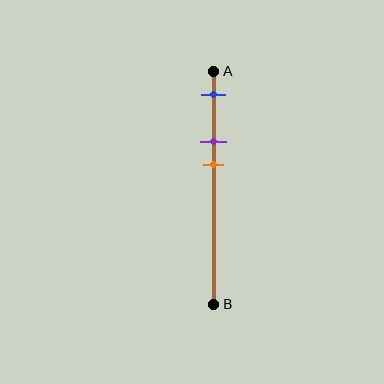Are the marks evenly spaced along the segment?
Yes, the marks are approximately evenly spaced.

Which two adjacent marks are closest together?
The purple and orange marks are the closest adjacent pair.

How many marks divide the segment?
There are 3 marks dividing the segment.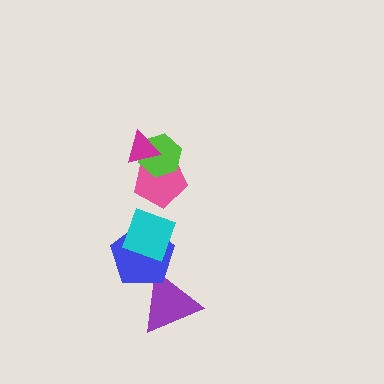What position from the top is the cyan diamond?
The cyan diamond is 4th from the top.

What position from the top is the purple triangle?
The purple triangle is 6th from the top.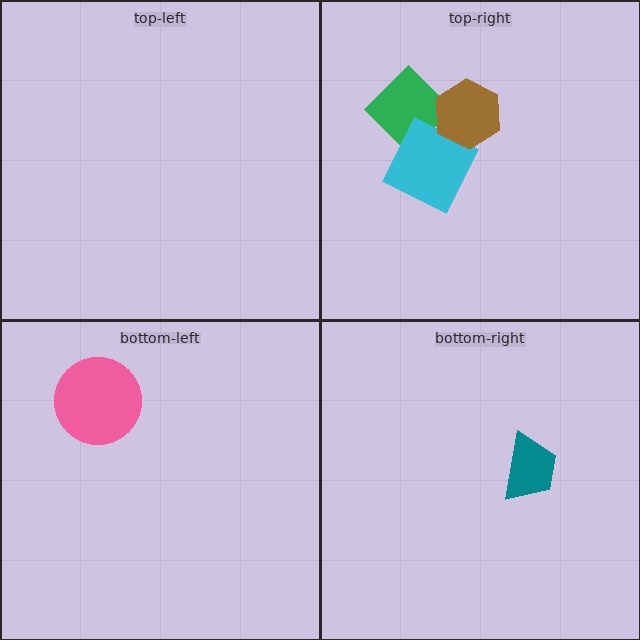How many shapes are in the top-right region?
3.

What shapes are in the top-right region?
The green diamond, the cyan square, the brown hexagon.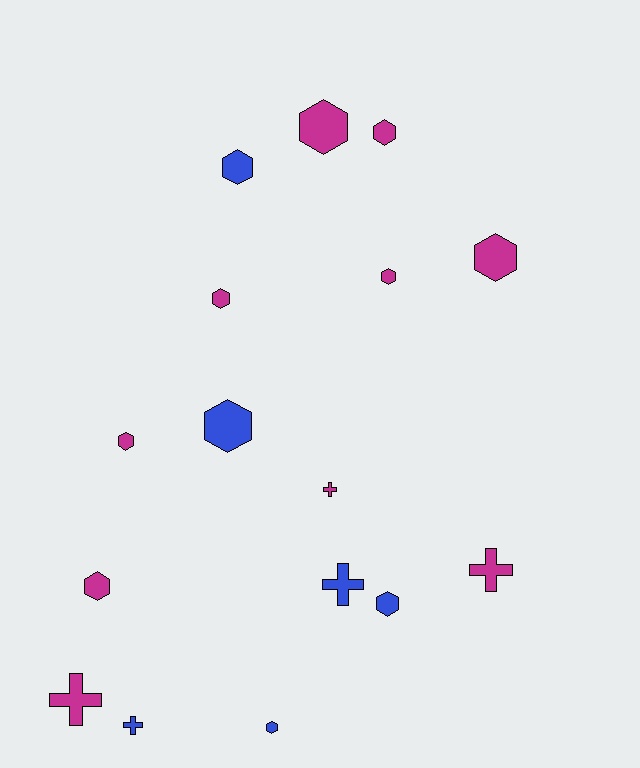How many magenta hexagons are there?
There are 7 magenta hexagons.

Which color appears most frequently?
Magenta, with 10 objects.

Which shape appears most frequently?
Hexagon, with 11 objects.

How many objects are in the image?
There are 16 objects.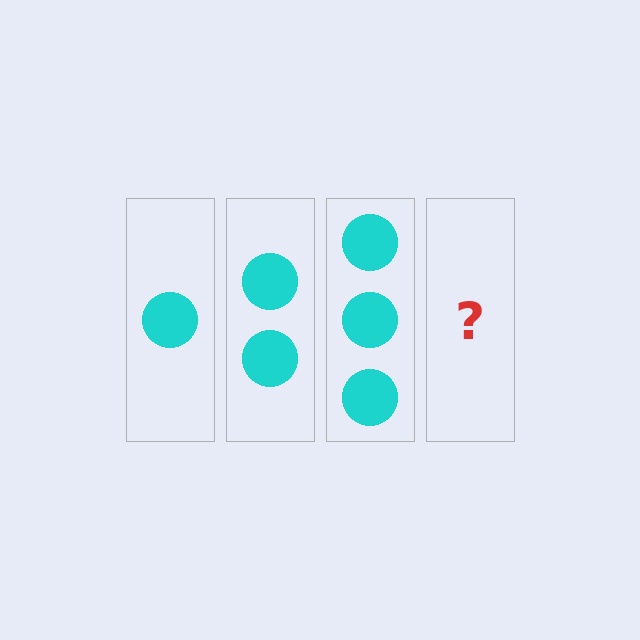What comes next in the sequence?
The next element should be 4 circles.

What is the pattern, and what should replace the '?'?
The pattern is that each step adds one more circle. The '?' should be 4 circles.